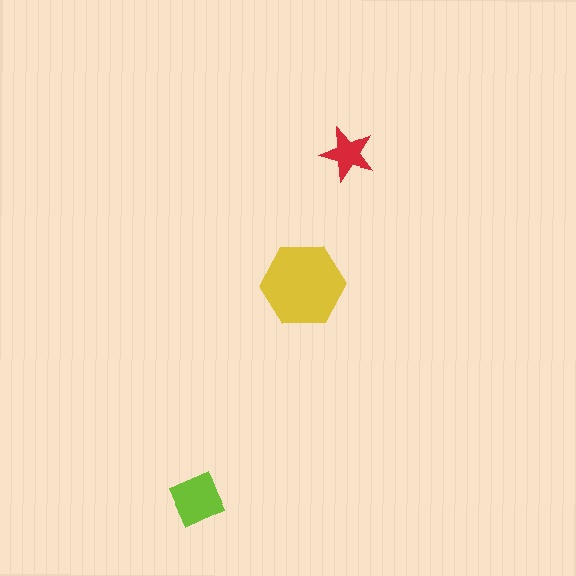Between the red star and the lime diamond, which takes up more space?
The lime diamond.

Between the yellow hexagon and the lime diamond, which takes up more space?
The yellow hexagon.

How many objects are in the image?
There are 3 objects in the image.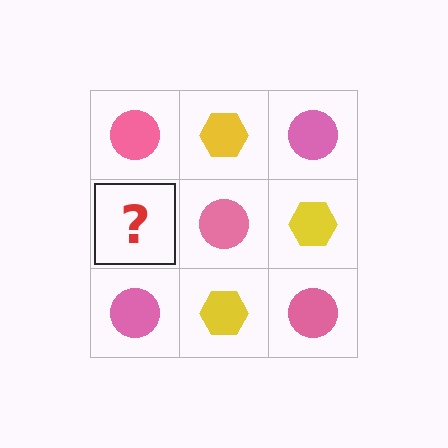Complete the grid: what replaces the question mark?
The question mark should be replaced with a yellow hexagon.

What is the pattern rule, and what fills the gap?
The rule is that it alternates pink circle and yellow hexagon in a checkerboard pattern. The gap should be filled with a yellow hexagon.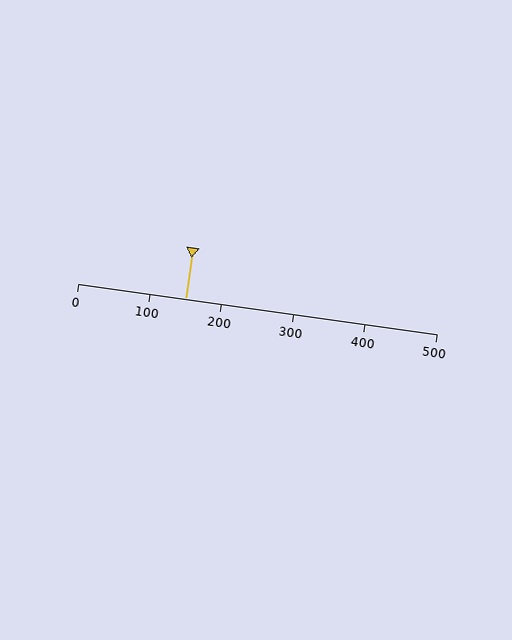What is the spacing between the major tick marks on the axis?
The major ticks are spaced 100 apart.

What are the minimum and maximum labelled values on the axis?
The axis runs from 0 to 500.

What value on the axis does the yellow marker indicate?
The marker indicates approximately 150.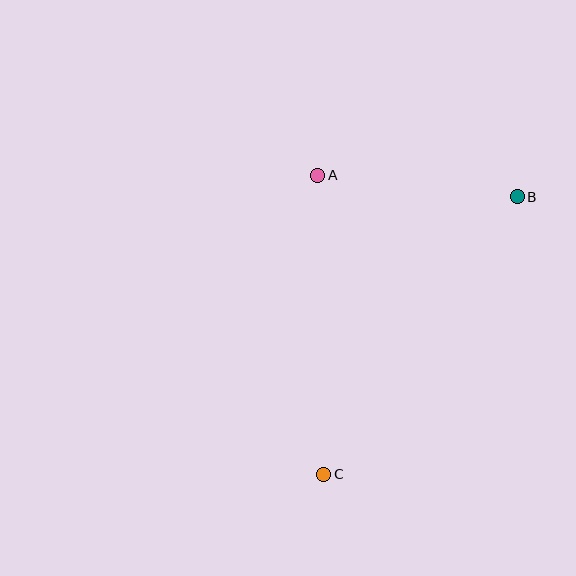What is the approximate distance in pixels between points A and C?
The distance between A and C is approximately 299 pixels.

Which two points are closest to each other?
Points A and B are closest to each other.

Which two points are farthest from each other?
Points B and C are farthest from each other.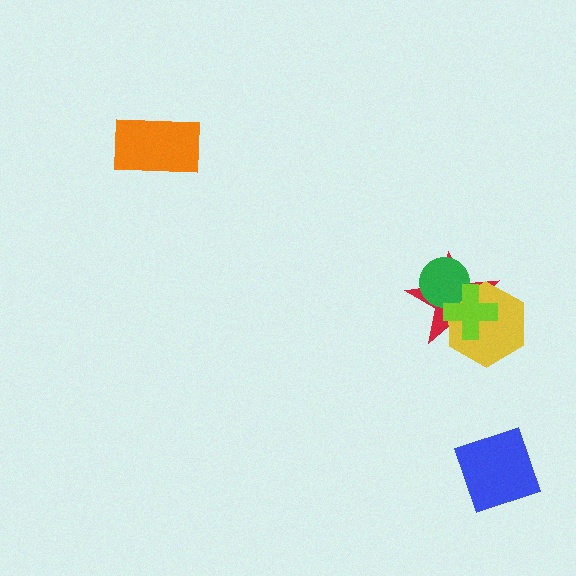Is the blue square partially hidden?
No, no other shape covers it.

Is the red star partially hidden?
Yes, it is partially covered by another shape.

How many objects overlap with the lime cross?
3 objects overlap with the lime cross.